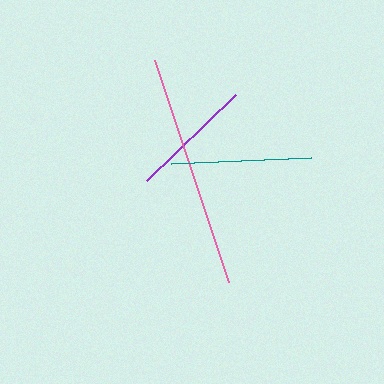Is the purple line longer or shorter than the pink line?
The pink line is longer than the purple line.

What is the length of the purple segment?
The purple segment is approximately 123 pixels long.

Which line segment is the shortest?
The purple line is the shortest at approximately 123 pixels.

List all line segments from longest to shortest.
From longest to shortest: pink, teal, purple.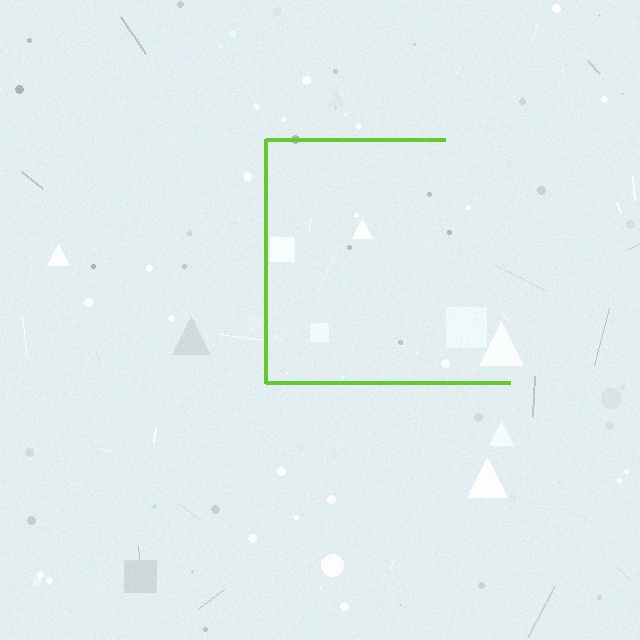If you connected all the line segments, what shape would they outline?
They would outline a square.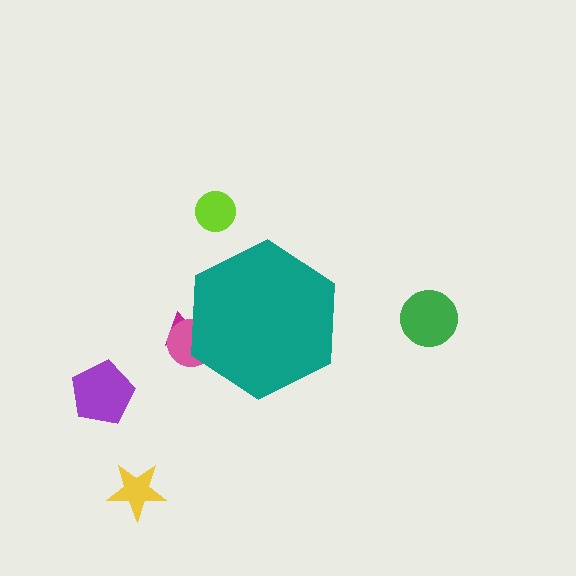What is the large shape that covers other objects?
A teal hexagon.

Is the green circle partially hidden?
No, the green circle is fully visible.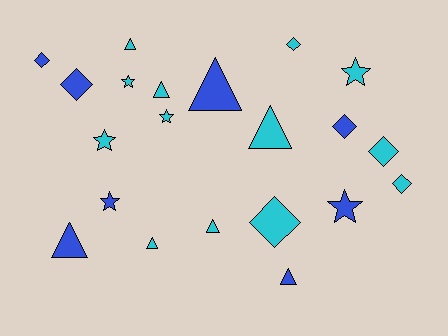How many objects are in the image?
There are 21 objects.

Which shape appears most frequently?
Triangle, with 8 objects.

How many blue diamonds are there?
There are 3 blue diamonds.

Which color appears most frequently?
Cyan, with 13 objects.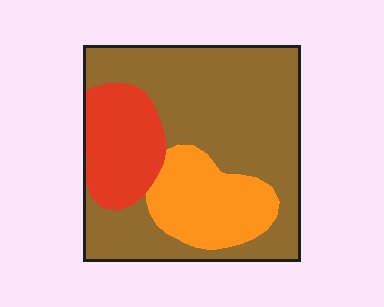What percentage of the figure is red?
Red takes up between a sixth and a third of the figure.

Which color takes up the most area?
Brown, at roughly 60%.